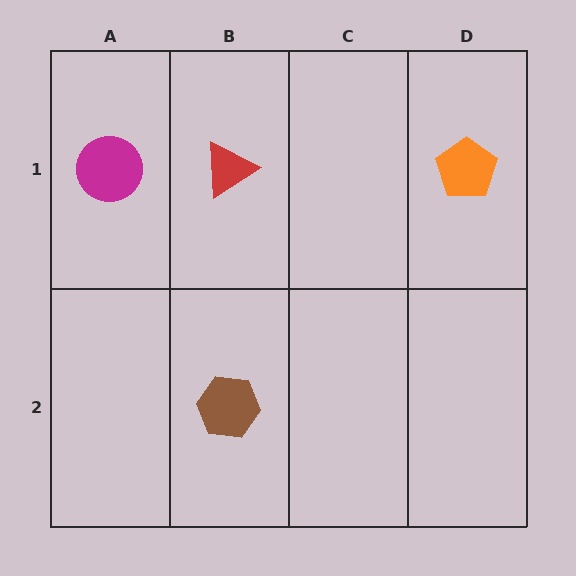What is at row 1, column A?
A magenta circle.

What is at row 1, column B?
A red triangle.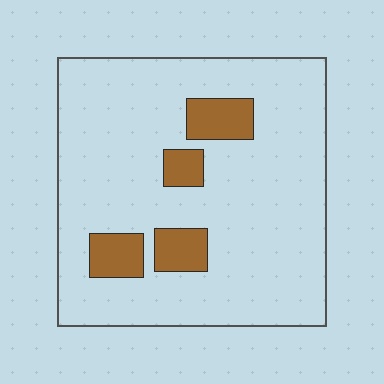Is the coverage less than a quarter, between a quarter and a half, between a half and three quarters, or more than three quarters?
Less than a quarter.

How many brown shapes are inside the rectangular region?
4.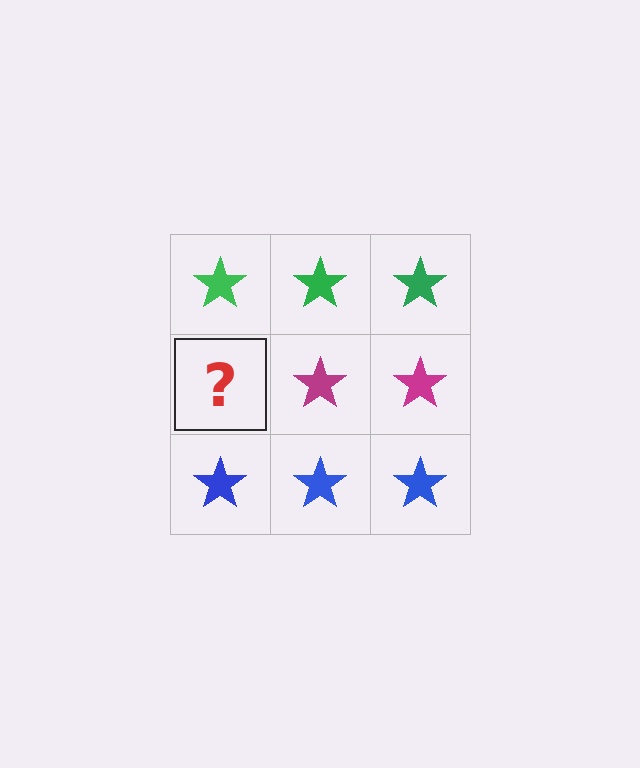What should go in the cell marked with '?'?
The missing cell should contain a magenta star.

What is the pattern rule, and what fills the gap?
The rule is that each row has a consistent color. The gap should be filled with a magenta star.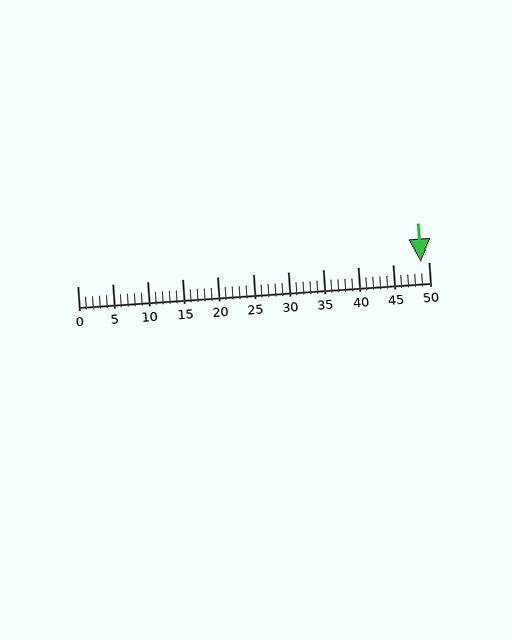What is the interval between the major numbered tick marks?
The major tick marks are spaced 5 units apart.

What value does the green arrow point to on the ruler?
The green arrow points to approximately 49.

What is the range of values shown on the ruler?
The ruler shows values from 0 to 50.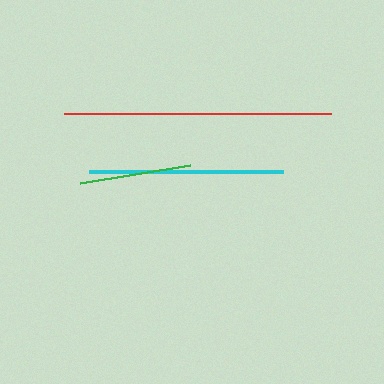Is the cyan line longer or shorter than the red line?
The red line is longer than the cyan line.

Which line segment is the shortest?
The green line is the shortest at approximately 112 pixels.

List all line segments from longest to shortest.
From longest to shortest: red, cyan, green.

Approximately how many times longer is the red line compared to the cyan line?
The red line is approximately 1.4 times the length of the cyan line.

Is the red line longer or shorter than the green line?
The red line is longer than the green line.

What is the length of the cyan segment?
The cyan segment is approximately 193 pixels long.